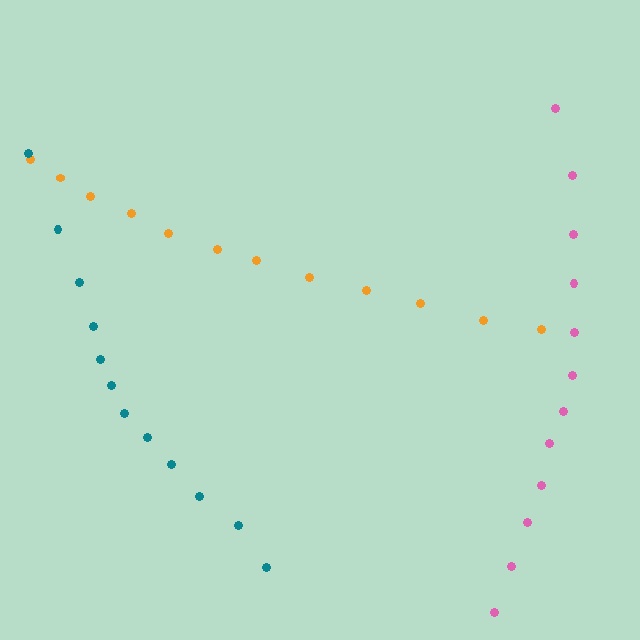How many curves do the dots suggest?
There are 3 distinct paths.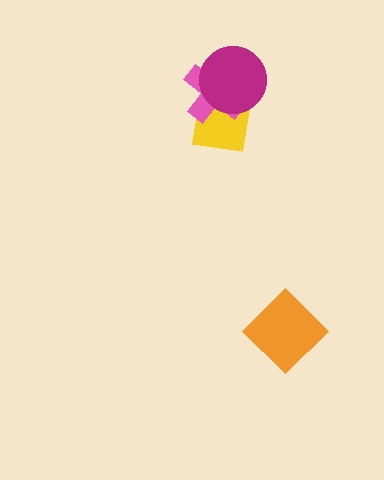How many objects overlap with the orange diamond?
0 objects overlap with the orange diamond.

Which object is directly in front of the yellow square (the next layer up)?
The pink cross is directly in front of the yellow square.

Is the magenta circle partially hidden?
No, no other shape covers it.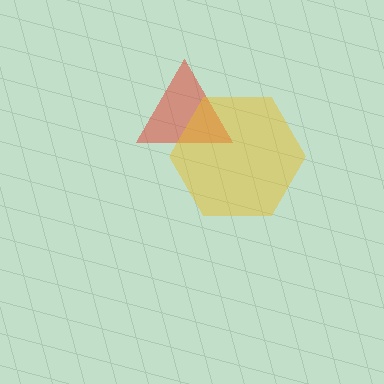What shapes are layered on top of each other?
The layered shapes are: a red triangle, a yellow hexagon.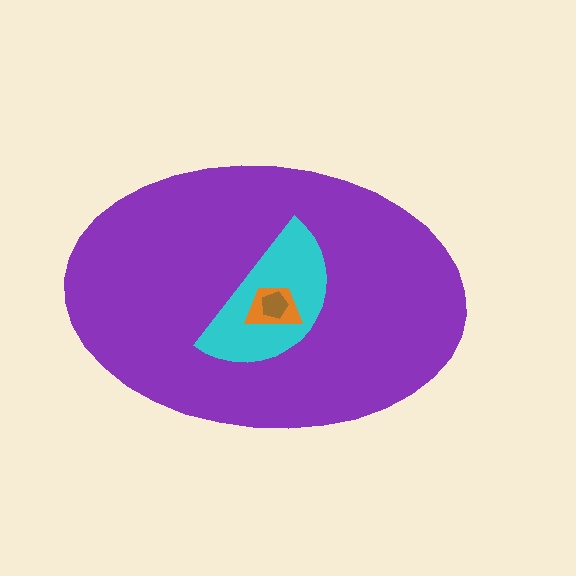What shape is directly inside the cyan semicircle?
The orange trapezoid.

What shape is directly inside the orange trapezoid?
The brown pentagon.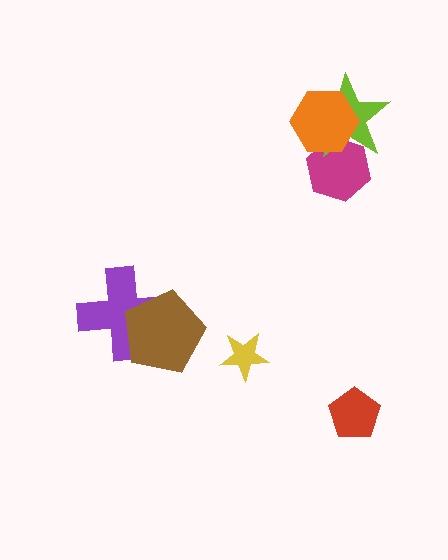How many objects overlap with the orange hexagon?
2 objects overlap with the orange hexagon.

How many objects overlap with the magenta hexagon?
2 objects overlap with the magenta hexagon.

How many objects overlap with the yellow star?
0 objects overlap with the yellow star.